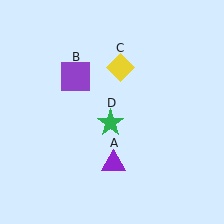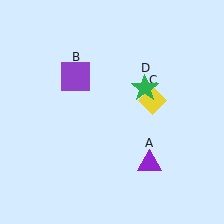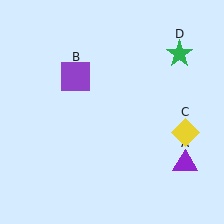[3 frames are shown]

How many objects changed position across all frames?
3 objects changed position: purple triangle (object A), yellow diamond (object C), green star (object D).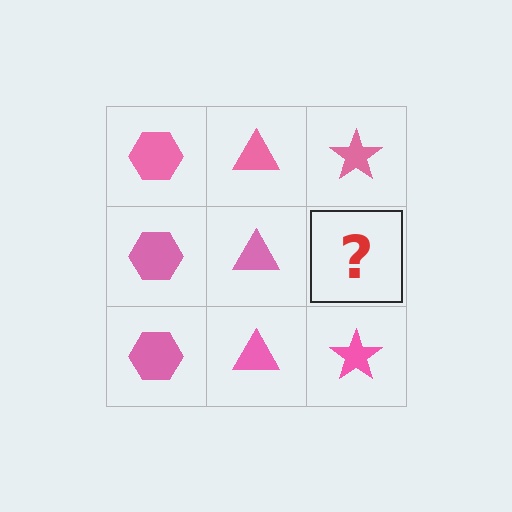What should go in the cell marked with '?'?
The missing cell should contain a pink star.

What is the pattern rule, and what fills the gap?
The rule is that each column has a consistent shape. The gap should be filled with a pink star.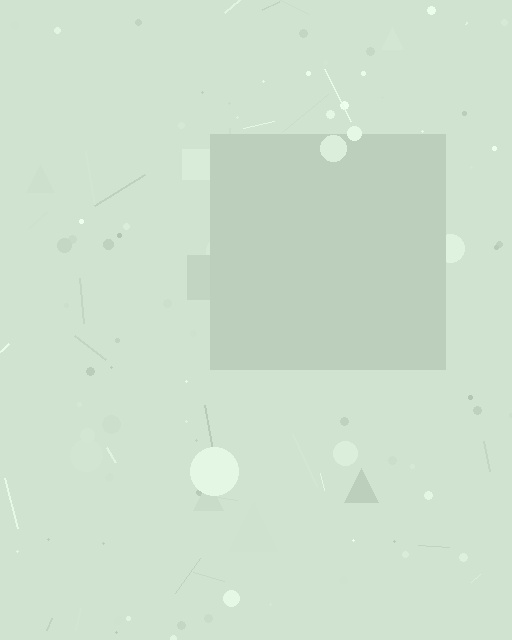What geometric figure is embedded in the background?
A square is embedded in the background.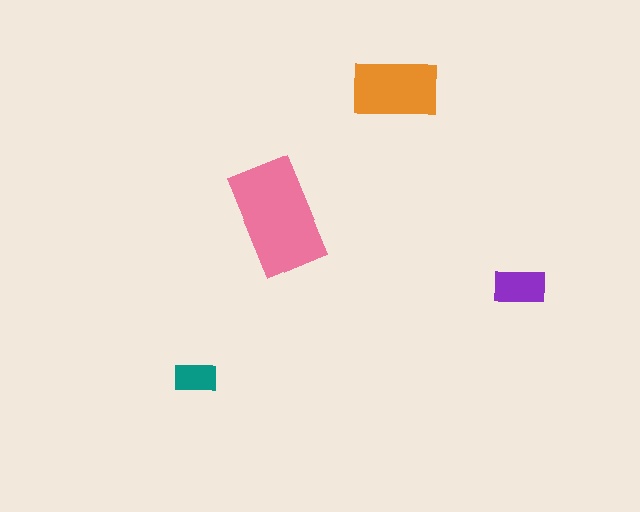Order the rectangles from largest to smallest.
the pink one, the orange one, the purple one, the teal one.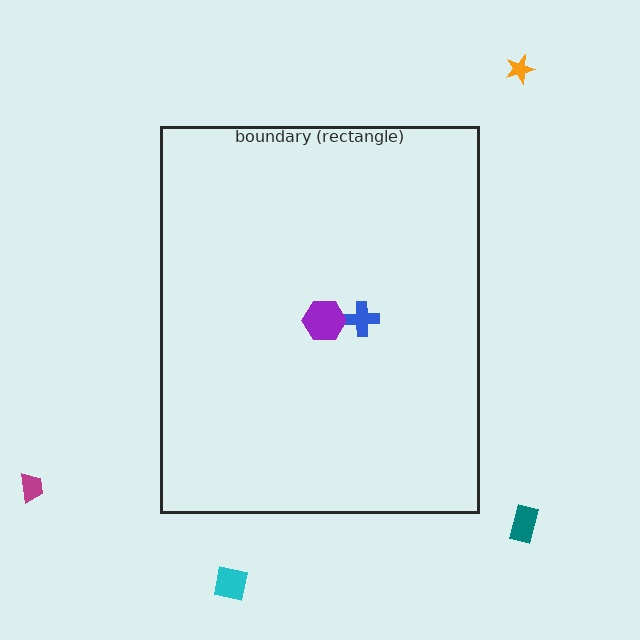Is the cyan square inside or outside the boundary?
Outside.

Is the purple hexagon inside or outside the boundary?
Inside.